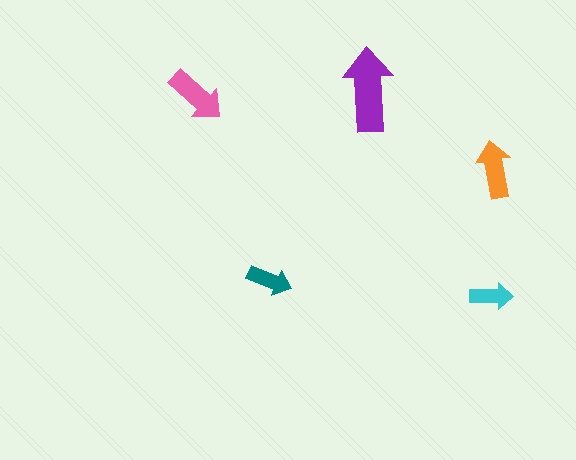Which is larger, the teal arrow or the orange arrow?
The orange one.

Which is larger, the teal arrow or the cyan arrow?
The teal one.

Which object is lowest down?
The cyan arrow is bottommost.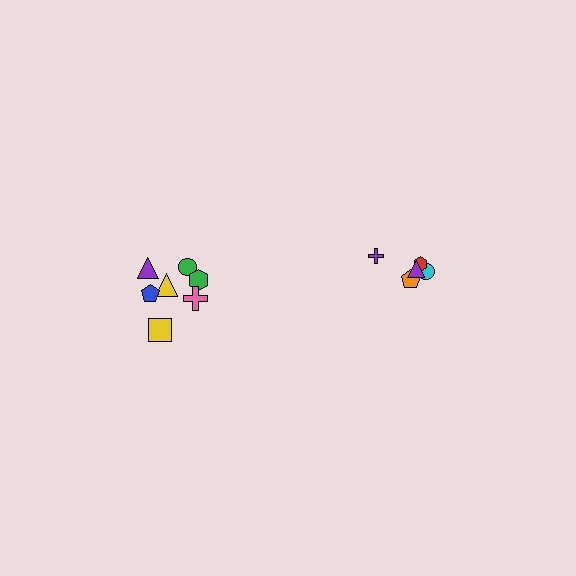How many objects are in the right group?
There are 5 objects.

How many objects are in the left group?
There are 7 objects.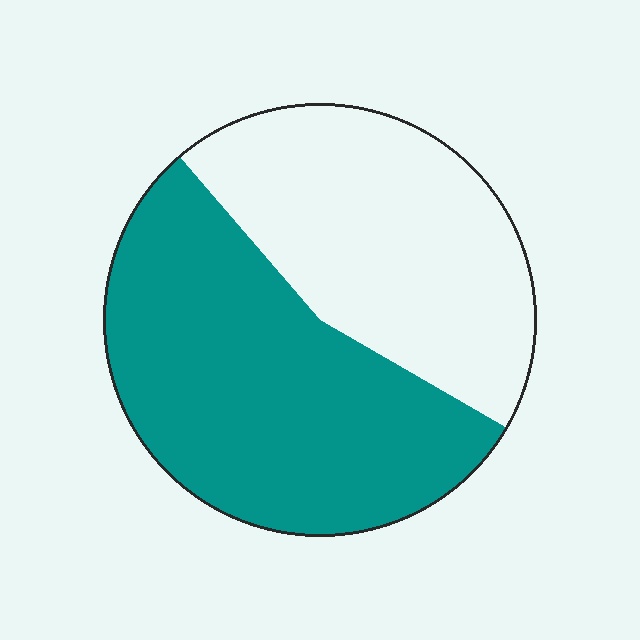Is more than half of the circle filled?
Yes.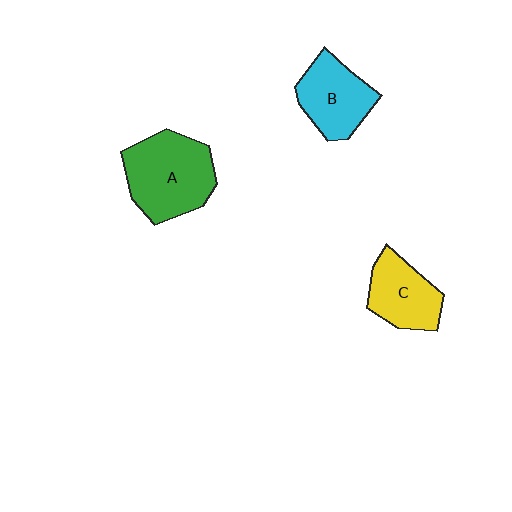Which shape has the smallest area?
Shape C (yellow).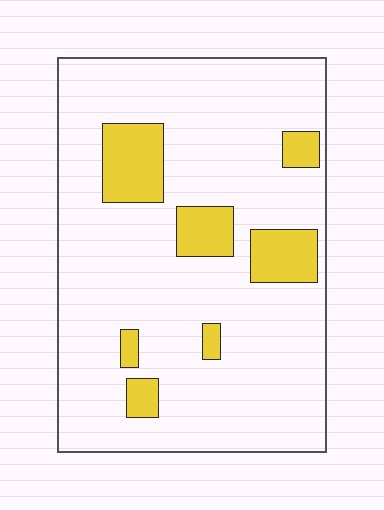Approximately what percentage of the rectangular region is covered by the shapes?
Approximately 15%.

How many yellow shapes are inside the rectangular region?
7.